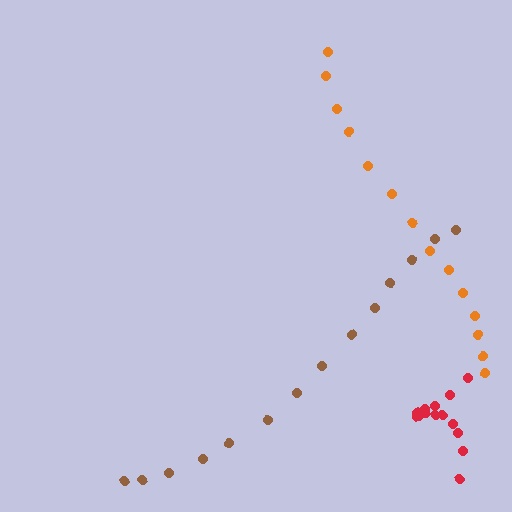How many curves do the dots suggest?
There are 3 distinct paths.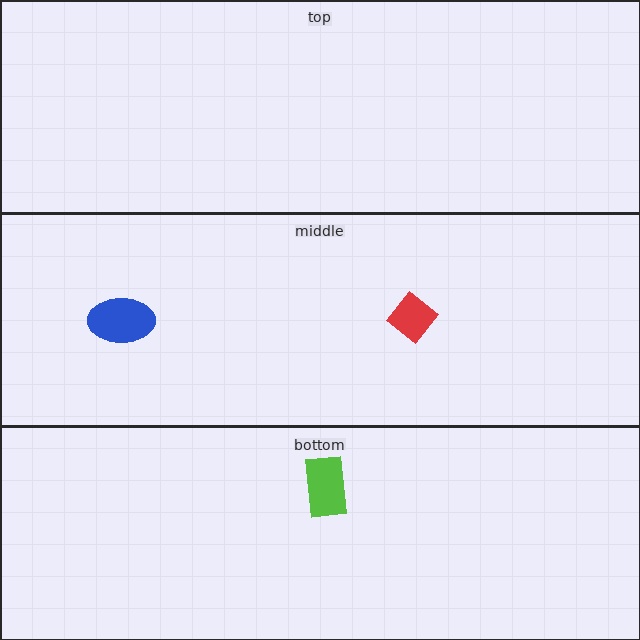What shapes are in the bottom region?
The lime rectangle.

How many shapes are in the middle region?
2.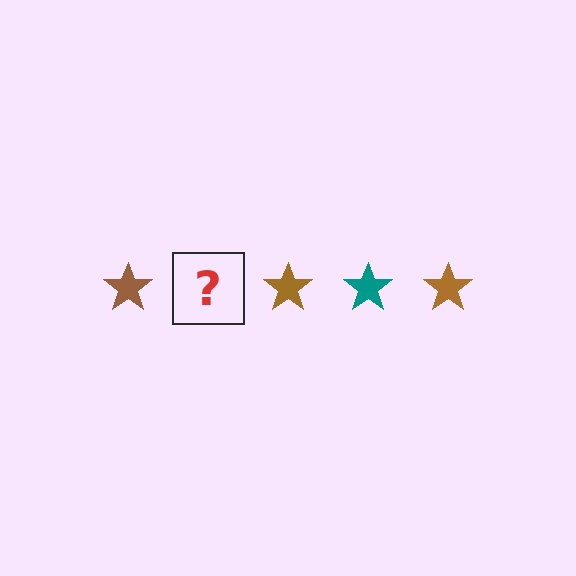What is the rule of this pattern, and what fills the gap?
The rule is that the pattern cycles through brown, teal stars. The gap should be filled with a teal star.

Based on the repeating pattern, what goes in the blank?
The blank should be a teal star.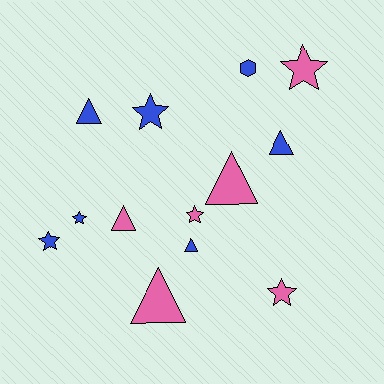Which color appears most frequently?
Blue, with 7 objects.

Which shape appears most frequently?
Triangle, with 6 objects.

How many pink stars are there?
There are 3 pink stars.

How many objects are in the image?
There are 13 objects.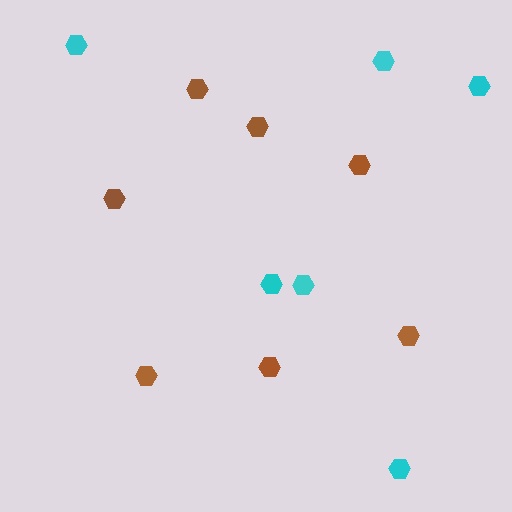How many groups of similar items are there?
There are 2 groups: one group of cyan hexagons (6) and one group of brown hexagons (7).